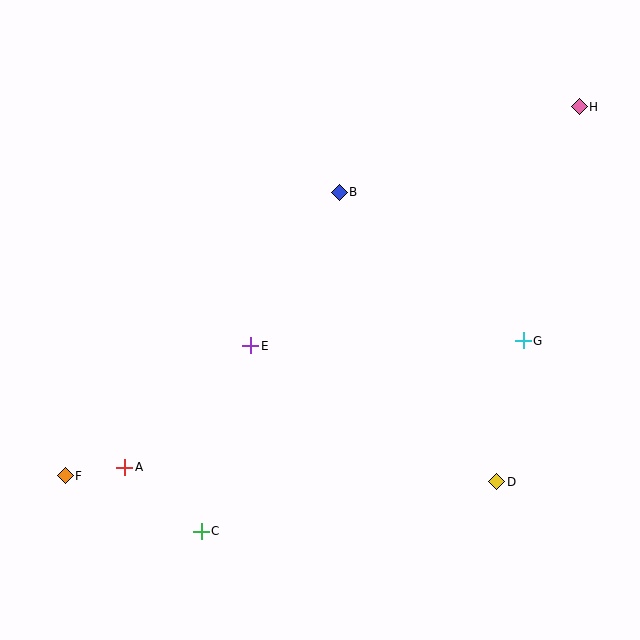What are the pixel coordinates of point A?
Point A is at (125, 467).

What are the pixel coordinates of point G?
Point G is at (523, 341).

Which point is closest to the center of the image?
Point E at (251, 346) is closest to the center.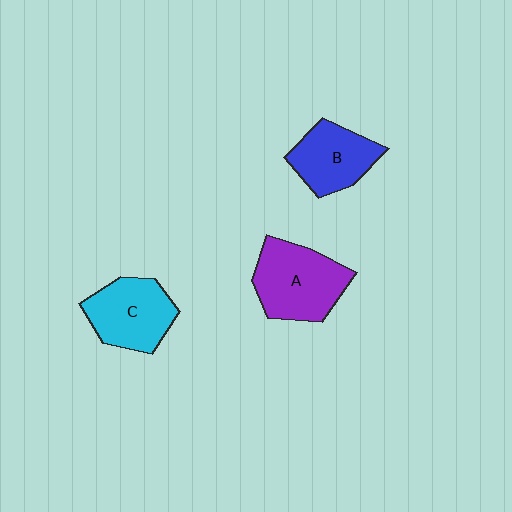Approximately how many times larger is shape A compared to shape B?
Approximately 1.3 times.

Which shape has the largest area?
Shape A (purple).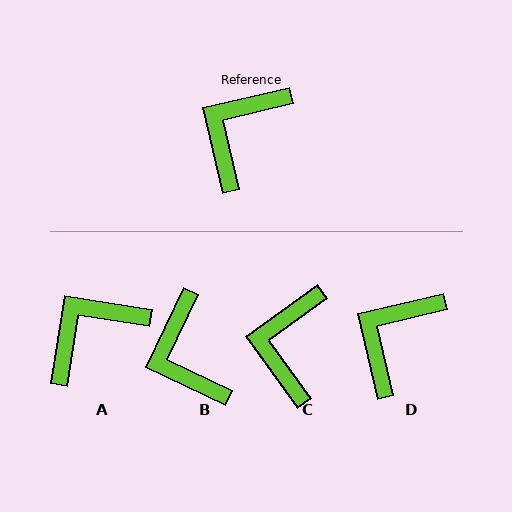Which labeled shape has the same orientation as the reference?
D.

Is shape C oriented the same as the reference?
No, it is off by about 23 degrees.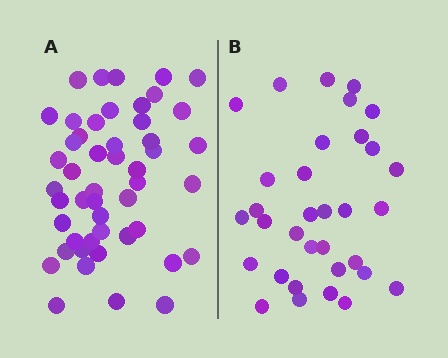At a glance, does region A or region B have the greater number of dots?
Region A (the left region) has more dots.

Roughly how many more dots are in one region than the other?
Region A has approximately 15 more dots than region B.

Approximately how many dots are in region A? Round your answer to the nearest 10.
About 50 dots. (The exact count is 49, which rounds to 50.)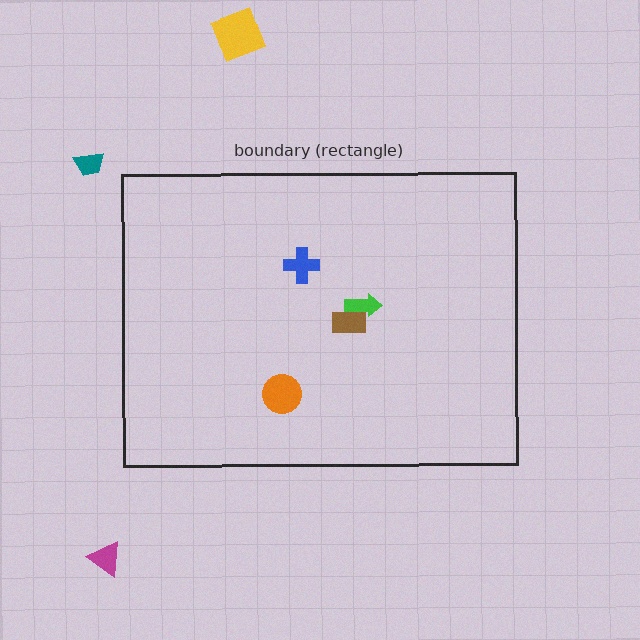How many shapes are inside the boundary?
4 inside, 3 outside.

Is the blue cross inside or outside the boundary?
Inside.